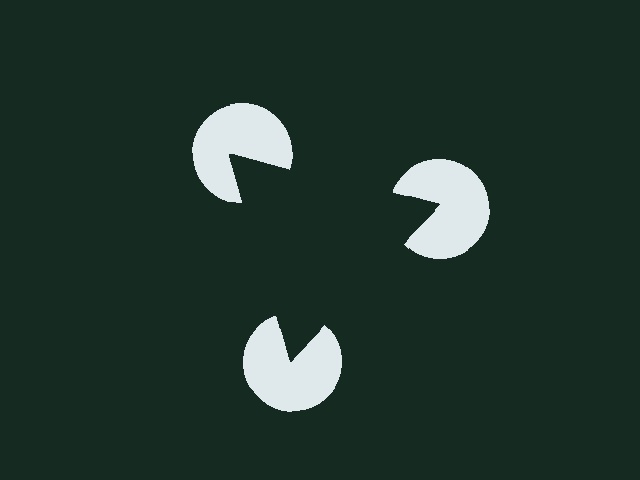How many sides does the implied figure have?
3 sides.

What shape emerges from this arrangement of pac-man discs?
An illusory triangle — its edges are inferred from the aligned wedge cuts in the pac-man discs, not physically drawn.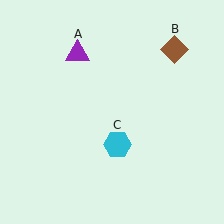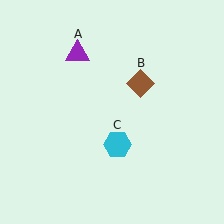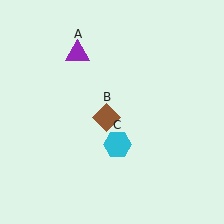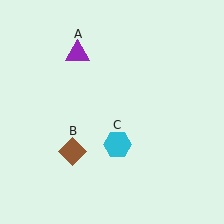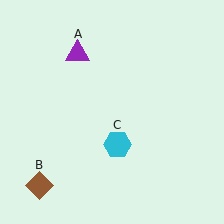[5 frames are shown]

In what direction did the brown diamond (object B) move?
The brown diamond (object B) moved down and to the left.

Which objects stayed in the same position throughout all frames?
Purple triangle (object A) and cyan hexagon (object C) remained stationary.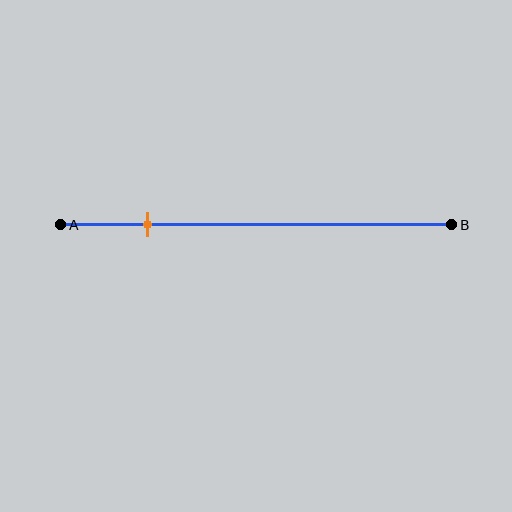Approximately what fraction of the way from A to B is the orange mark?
The orange mark is approximately 20% of the way from A to B.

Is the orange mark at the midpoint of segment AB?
No, the mark is at about 20% from A, not at the 50% midpoint.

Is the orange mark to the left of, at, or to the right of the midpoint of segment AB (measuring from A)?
The orange mark is to the left of the midpoint of segment AB.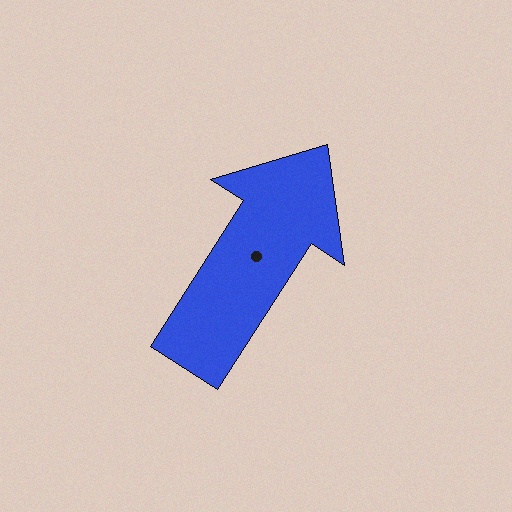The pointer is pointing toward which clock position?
Roughly 1 o'clock.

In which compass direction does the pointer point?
Northeast.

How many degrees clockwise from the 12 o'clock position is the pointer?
Approximately 33 degrees.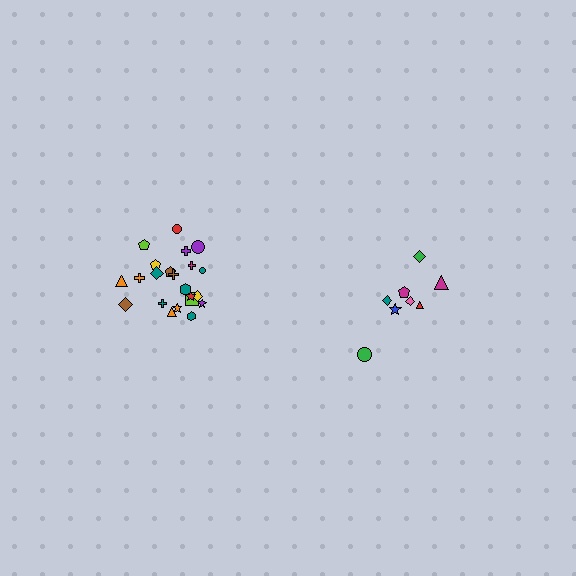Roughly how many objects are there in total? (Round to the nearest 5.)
Roughly 30 objects in total.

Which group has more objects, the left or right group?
The left group.